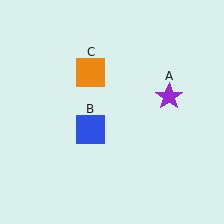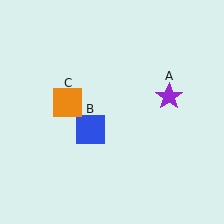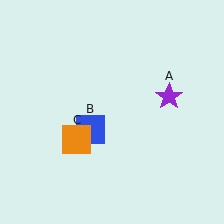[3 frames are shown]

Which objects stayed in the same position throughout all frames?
Purple star (object A) and blue square (object B) remained stationary.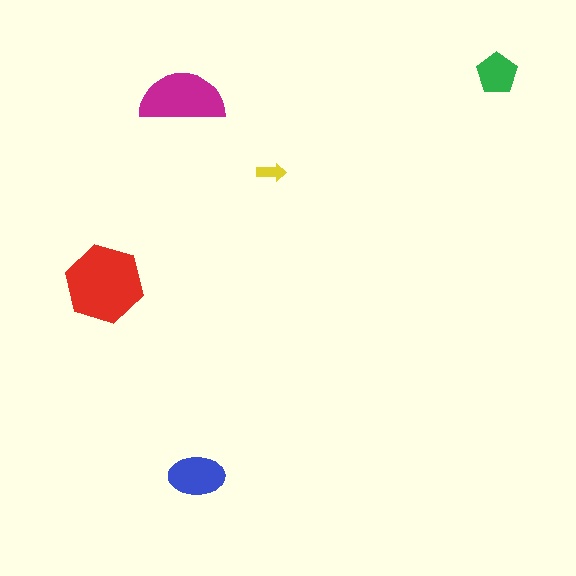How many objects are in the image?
There are 5 objects in the image.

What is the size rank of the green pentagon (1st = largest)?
4th.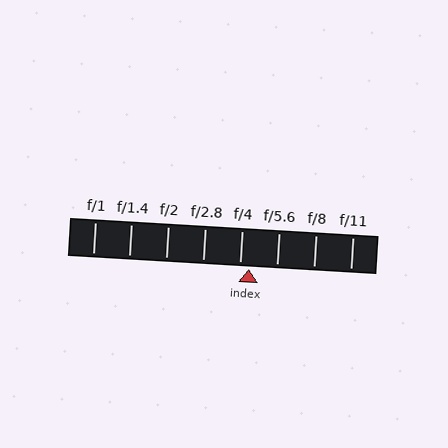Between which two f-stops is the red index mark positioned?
The index mark is between f/4 and f/5.6.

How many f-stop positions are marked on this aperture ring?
There are 8 f-stop positions marked.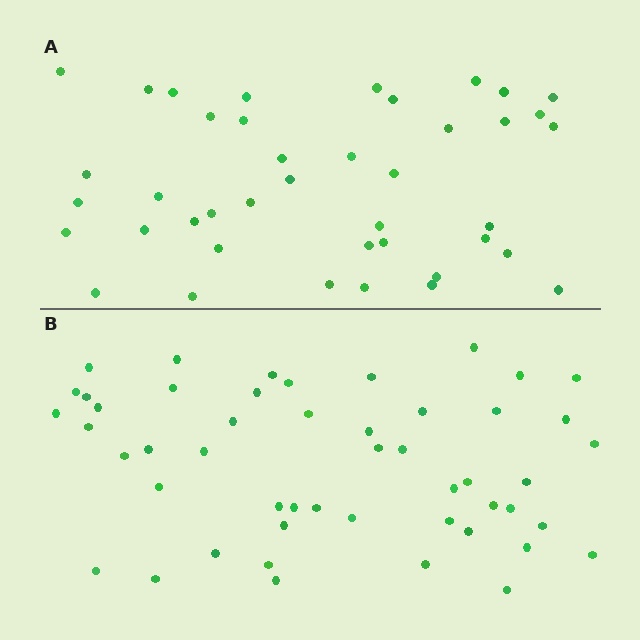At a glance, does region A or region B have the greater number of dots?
Region B (the bottom region) has more dots.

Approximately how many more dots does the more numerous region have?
Region B has roughly 8 or so more dots than region A.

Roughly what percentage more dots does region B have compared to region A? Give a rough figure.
About 20% more.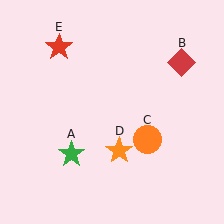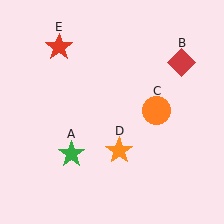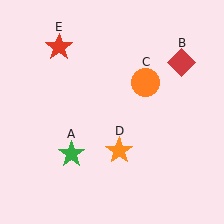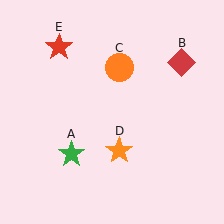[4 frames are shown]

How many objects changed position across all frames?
1 object changed position: orange circle (object C).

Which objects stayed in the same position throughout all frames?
Green star (object A) and red diamond (object B) and orange star (object D) and red star (object E) remained stationary.